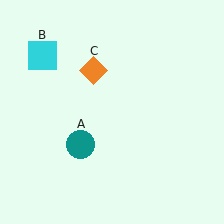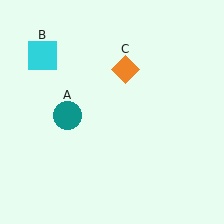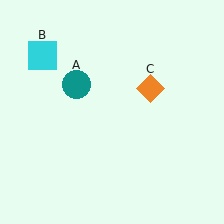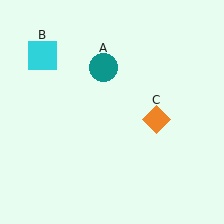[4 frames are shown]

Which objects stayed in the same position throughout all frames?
Cyan square (object B) remained stationary.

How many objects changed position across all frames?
2 objects changed position: teal circle (object A), orange diamond (object C).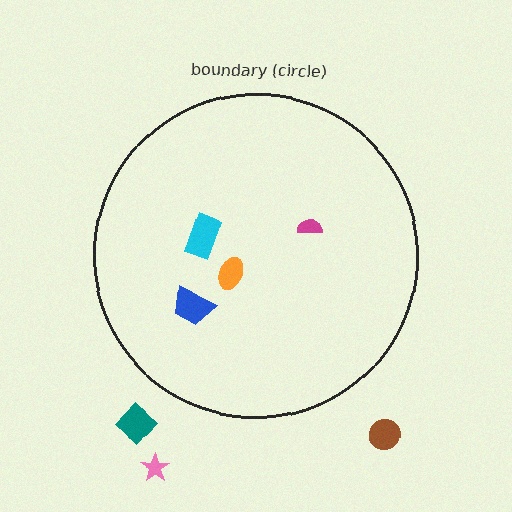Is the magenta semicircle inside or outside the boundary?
Inside.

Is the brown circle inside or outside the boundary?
Outside.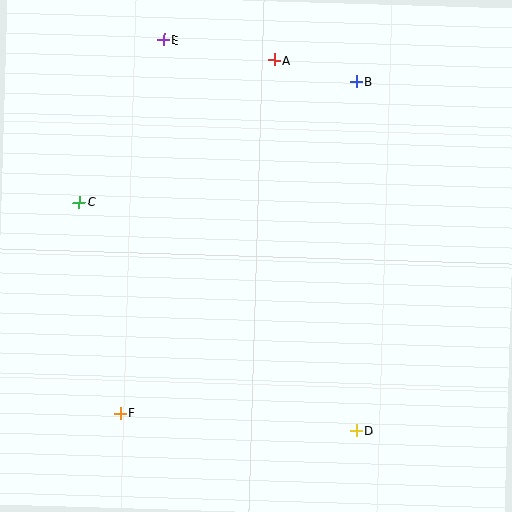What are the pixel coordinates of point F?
Point F is at (120, 413).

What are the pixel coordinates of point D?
Point D is at (356, 431).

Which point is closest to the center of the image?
Point C at (79, 202) is closest to the center.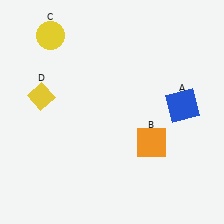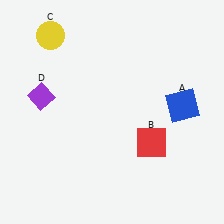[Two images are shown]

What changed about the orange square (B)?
In Image 1, B is orange. In Image 2, it changed to red.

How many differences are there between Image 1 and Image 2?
There are 2 differences between the two images.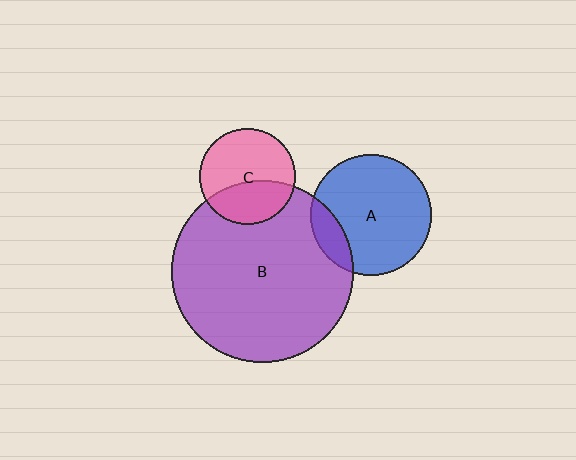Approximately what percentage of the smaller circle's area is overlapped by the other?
Approximately 15%.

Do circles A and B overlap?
Yes.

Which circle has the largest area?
Circle B (purple).